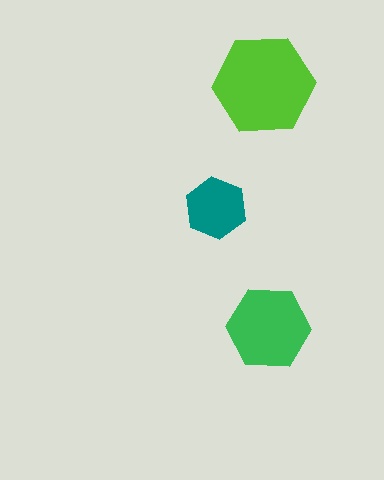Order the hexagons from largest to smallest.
the lime one, the green one, the teal one.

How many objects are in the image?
There are 3 objects in the image.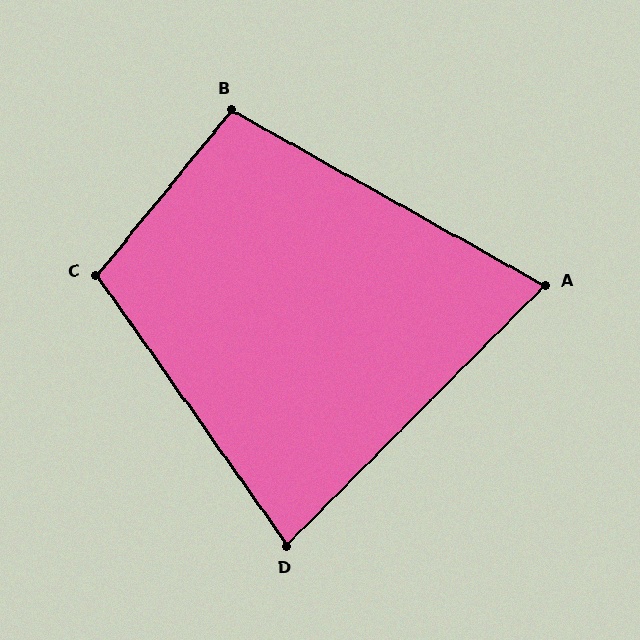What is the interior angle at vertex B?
Approximately 100 degrees (obtuse).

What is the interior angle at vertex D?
Approximately 80 degrees (acute).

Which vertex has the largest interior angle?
C, at approximately 106 degrees.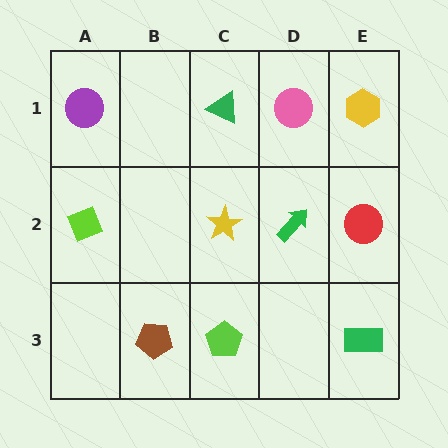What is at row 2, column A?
A lime diamond.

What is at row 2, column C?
A yellow star.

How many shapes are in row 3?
3 shapes.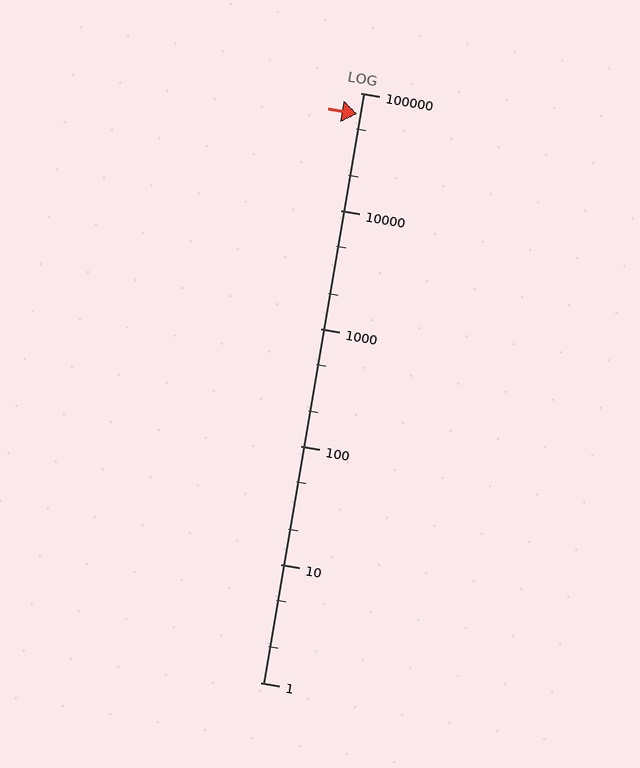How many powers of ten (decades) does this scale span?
The scale spans 5 decades, from 1 to 100000.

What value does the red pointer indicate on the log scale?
The pointer indicates approximately 66000.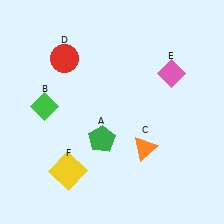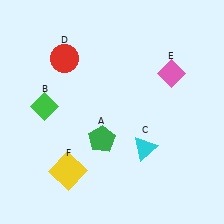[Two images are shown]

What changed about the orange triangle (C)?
In Image 1, C is orange. In Image 2, it changed to cyan.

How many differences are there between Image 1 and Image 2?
There is 1 difference between the two images.